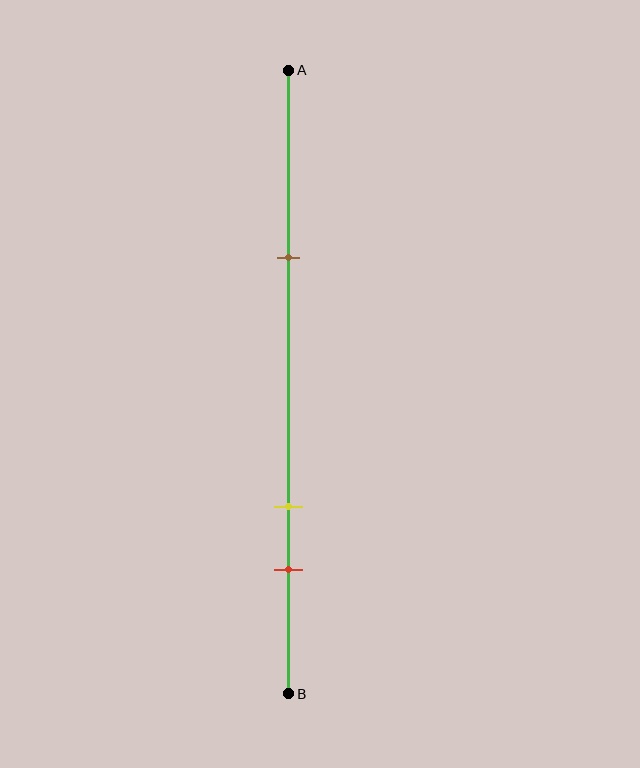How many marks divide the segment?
There are 3 marks dividing the segment.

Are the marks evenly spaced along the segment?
No, the marks are not evenly spaced.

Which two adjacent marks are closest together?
The yellow and red marks are the closest adjacent pair.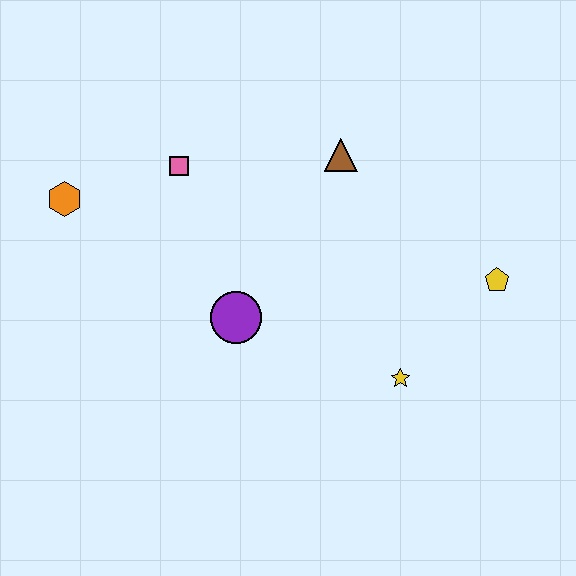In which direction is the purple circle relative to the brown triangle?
The purple circle is below the brown triangle.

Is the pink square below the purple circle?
No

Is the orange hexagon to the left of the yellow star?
Yes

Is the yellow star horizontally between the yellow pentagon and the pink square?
Yes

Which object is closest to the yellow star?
The yellow pentagon is closest to the yellow star.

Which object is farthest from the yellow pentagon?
The orange hexagon is farthest from the yellow pentagon.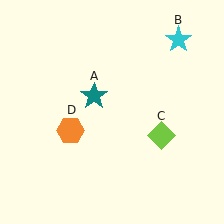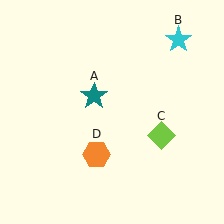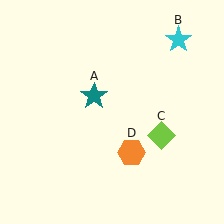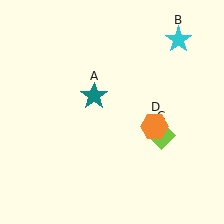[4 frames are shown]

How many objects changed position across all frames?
1 object changed position: orange hexagon (object D).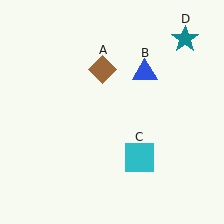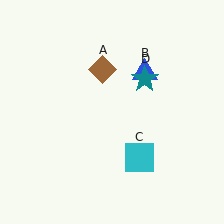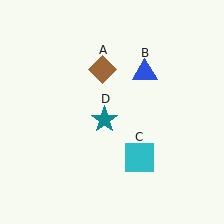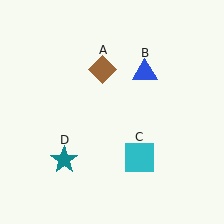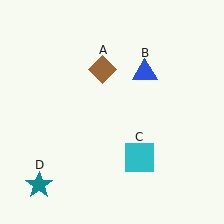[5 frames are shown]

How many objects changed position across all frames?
1 object changed position: teal star (object D).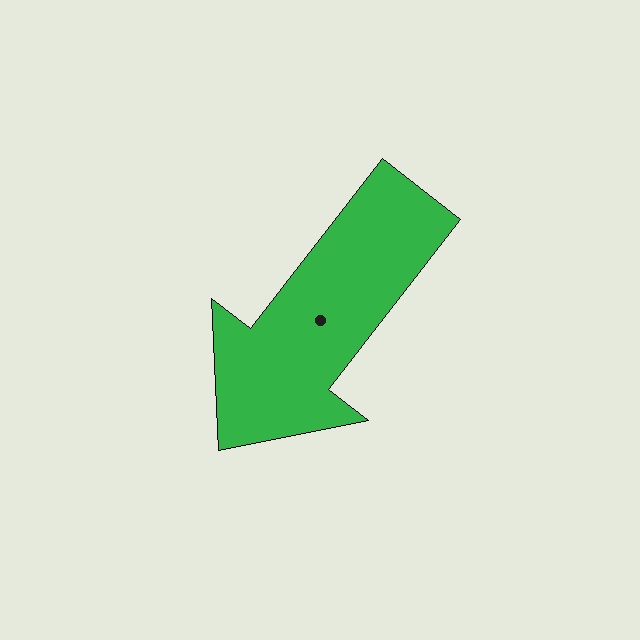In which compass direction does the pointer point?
Southwest.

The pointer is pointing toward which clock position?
Roughly 7 o'clock.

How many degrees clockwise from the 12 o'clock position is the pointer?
Approximately 218 degrees.